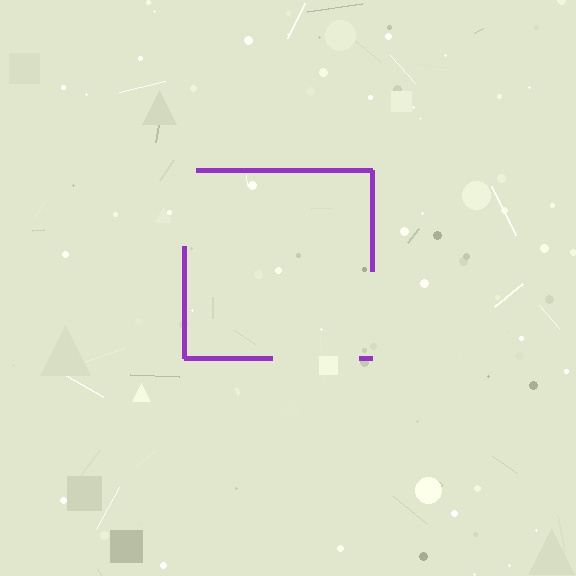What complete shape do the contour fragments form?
The contour fragments form a square.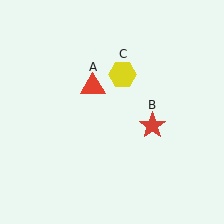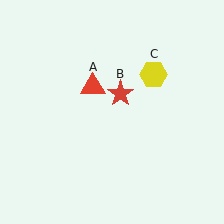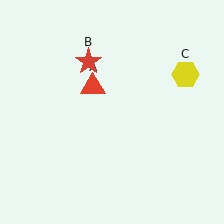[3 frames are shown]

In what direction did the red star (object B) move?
The red star (object B) moved up and to the left.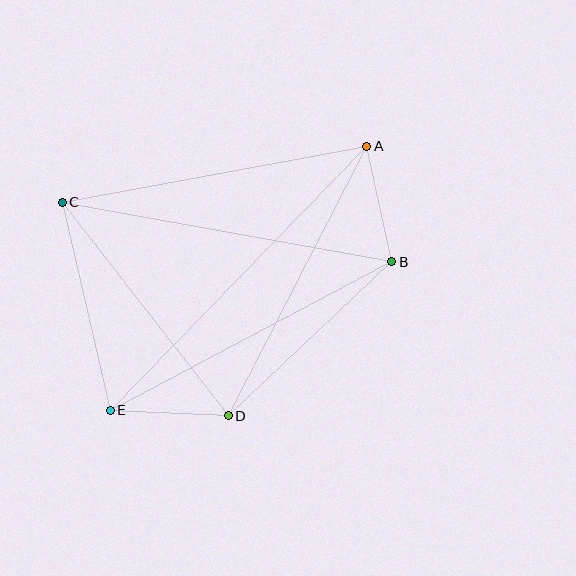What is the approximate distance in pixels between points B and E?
The distance between B and E is approximately 318 pixels.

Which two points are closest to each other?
Points A and B are closest to each other.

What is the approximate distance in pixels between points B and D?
The distance between B and D is approximately 224 pixels.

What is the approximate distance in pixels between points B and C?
The distance between B and C is approximately 334 pixels.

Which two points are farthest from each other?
Points A and E are farthest from each other.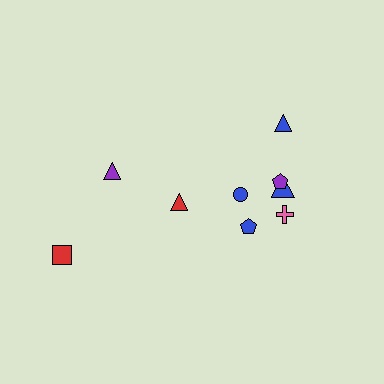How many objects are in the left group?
There are 3 objects.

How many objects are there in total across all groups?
There are 9 objects.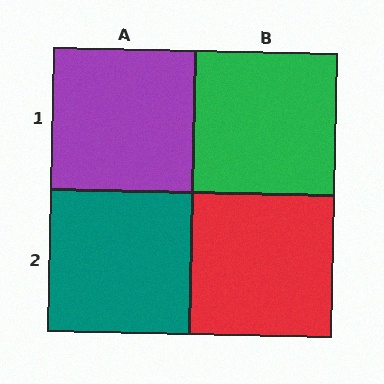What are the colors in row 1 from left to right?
Purple, green.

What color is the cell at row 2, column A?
Teal.